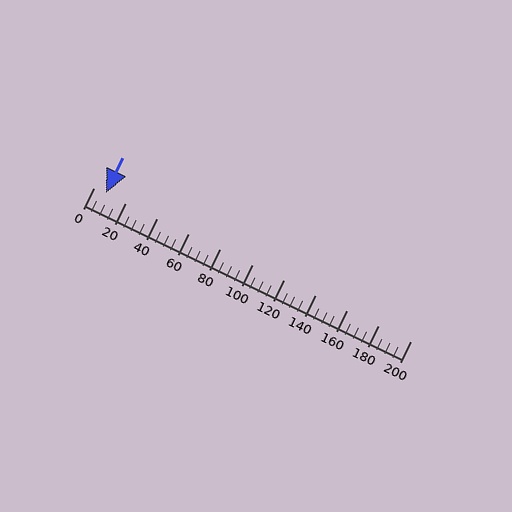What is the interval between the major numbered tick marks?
The major tick marks are spaced 20 units apart.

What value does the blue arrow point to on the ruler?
The blue arrow points to approximately 8.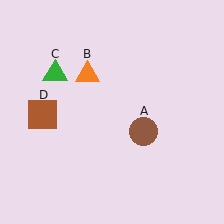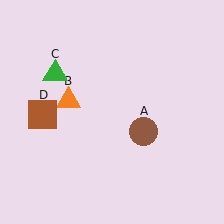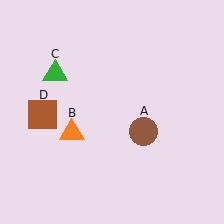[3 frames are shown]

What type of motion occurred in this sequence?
The orange triangle (object B) rotated counterclockwise around the center of the scene.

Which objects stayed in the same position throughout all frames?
Brown circle (object A) and green triangle (object C) and brown square (object D) remained stationary.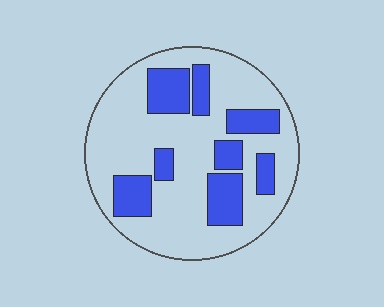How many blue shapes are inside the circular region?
8.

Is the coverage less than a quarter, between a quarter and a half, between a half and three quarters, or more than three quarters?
Between a quarter and a half.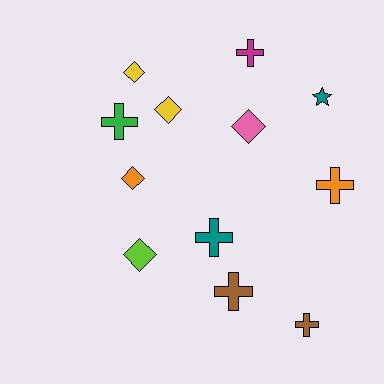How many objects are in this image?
There are 12 objects.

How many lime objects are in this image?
There is 1 lime object.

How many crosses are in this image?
There are 6 crosses.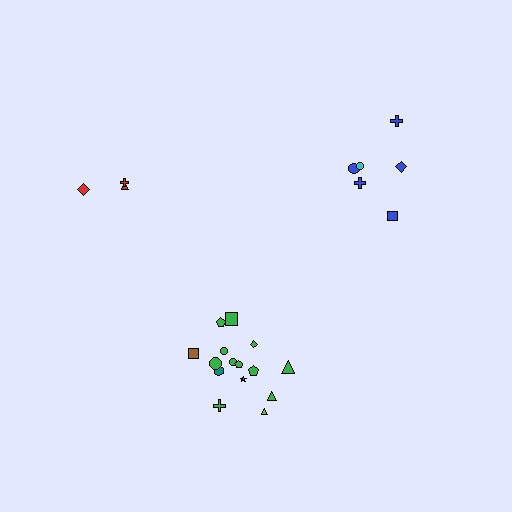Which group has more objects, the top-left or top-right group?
The top-right group.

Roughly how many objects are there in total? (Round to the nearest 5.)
Roughly 25 objects in total.